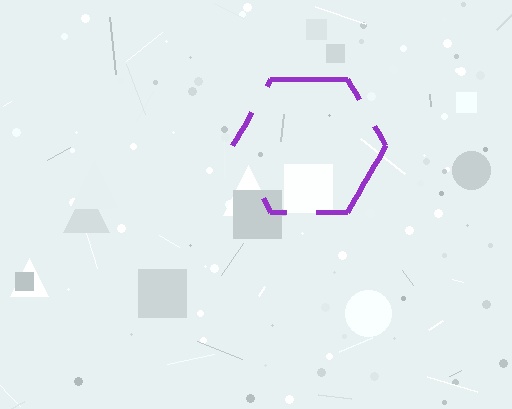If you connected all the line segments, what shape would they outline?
They would outline a hexagon.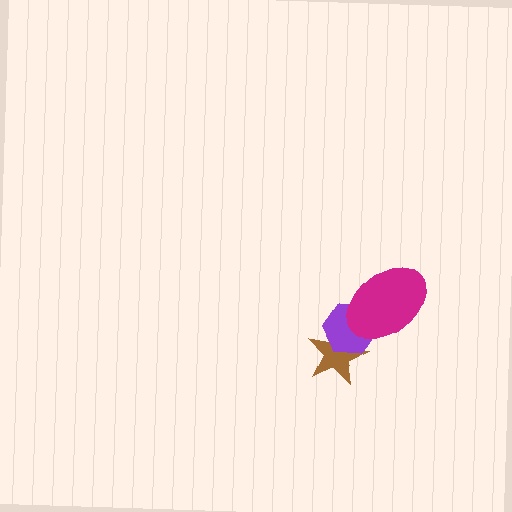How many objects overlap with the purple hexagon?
2 objects overlap with the purple hexagon.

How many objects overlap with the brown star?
1 object overlaps with the brown star.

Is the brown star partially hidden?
Yes, it is partially covered by another shape.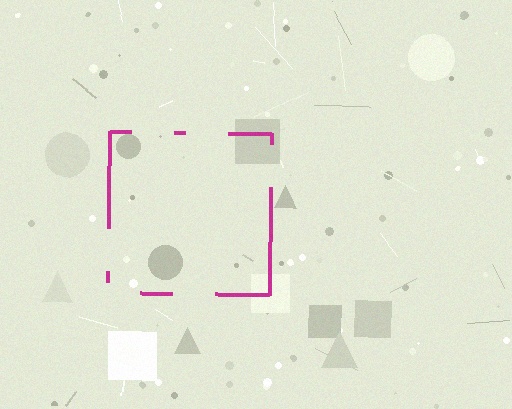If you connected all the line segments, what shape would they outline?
They would outline a square.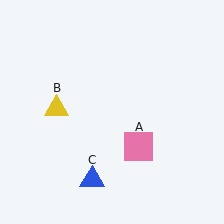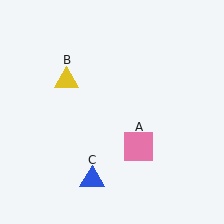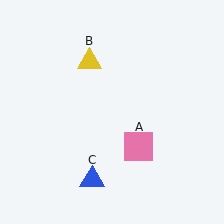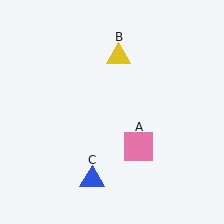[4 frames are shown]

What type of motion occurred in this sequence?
The yellow triangle (object B) rotated clockwise around the center of the scene.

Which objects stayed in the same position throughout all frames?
Pink square (object A) and blue triangle (object C) remained stationary.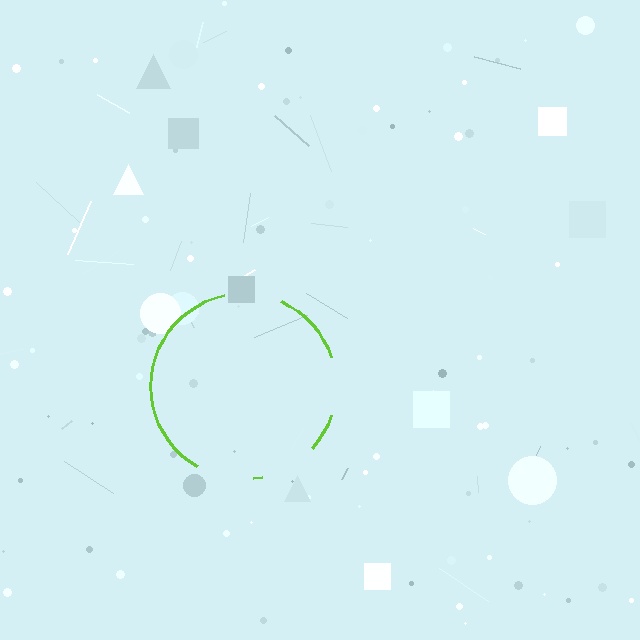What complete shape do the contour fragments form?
The contour fragments form a circle.